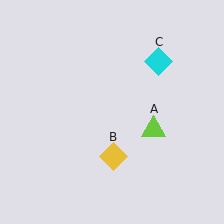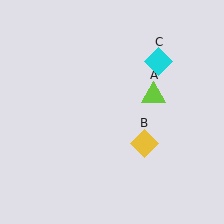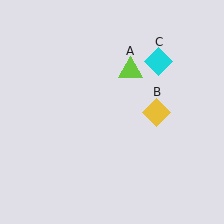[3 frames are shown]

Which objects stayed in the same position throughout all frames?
Cyan diamond (object C) remained stationary.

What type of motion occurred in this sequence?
The lime triangle (object A), yellow diamond (object B) rotated counterclockwise around the center of the scene.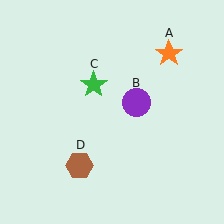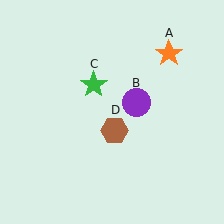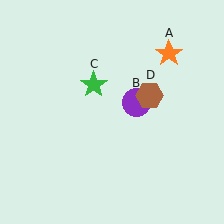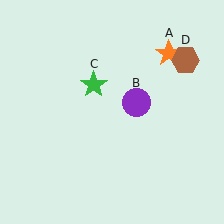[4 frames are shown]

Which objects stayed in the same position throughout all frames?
Orange star (object A) and purple circle (object B) and green star (object C) remained stationary.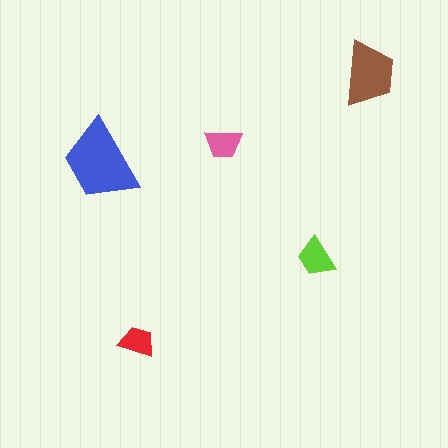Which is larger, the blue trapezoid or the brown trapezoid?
The blue one.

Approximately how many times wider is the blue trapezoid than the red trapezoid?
About 2.5 times wider.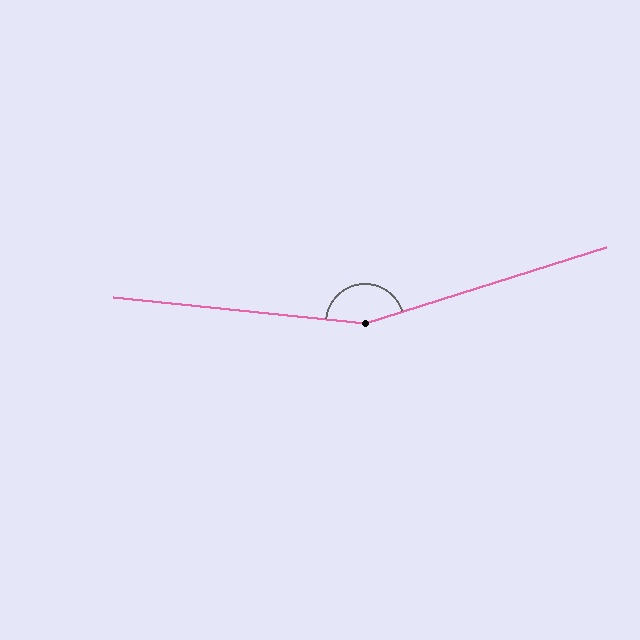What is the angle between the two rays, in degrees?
Approximately 157 degrees.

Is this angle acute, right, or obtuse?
It is obtuse.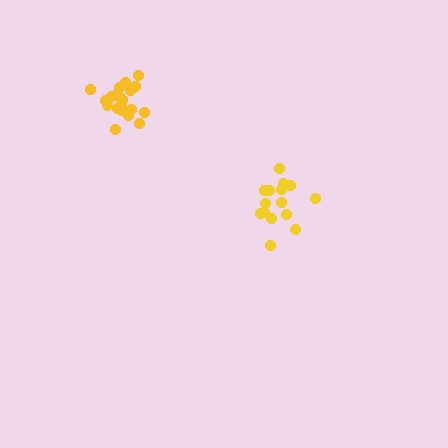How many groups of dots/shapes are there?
There are 2 groups.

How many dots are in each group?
Group 1: 21 dots, Group 2: 15 dots (36 total).